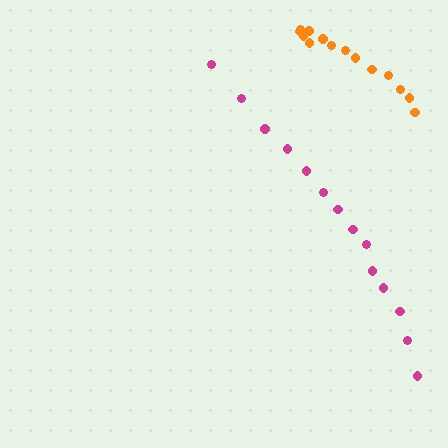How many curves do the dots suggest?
There are 2 distinct paths.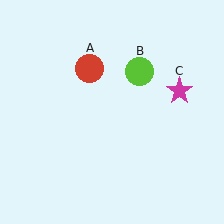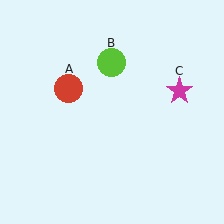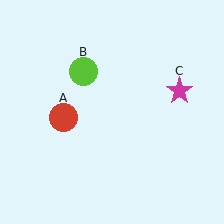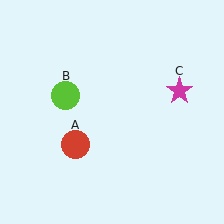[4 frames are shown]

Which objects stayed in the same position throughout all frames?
Magenta star (object C) remained stationary.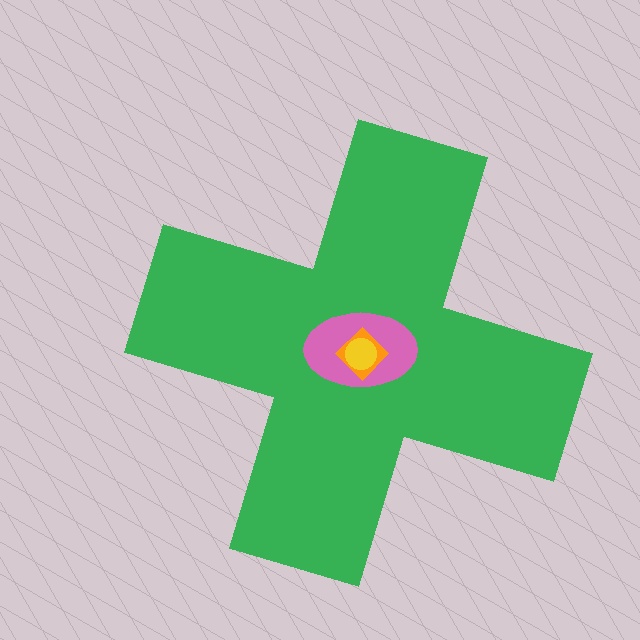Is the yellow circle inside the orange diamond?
Yes.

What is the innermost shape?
The yellow circle.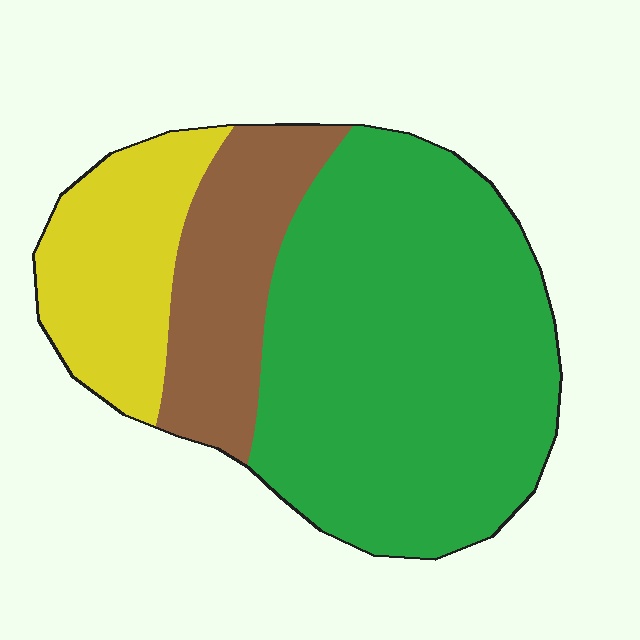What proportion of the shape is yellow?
Yellow takes up less than a quarter of the shape.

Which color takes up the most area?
Green, at roughly 60%.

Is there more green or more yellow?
Green.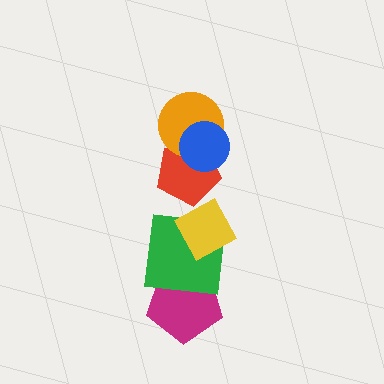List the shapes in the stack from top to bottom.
From top to bottom: the blue circle, the orange circle, the red pentagon, the yellow diamond, the green square, the magenta pentagon.